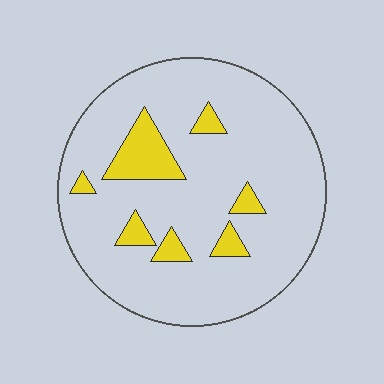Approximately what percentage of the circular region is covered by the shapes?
Approximately 15%.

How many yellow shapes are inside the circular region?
7.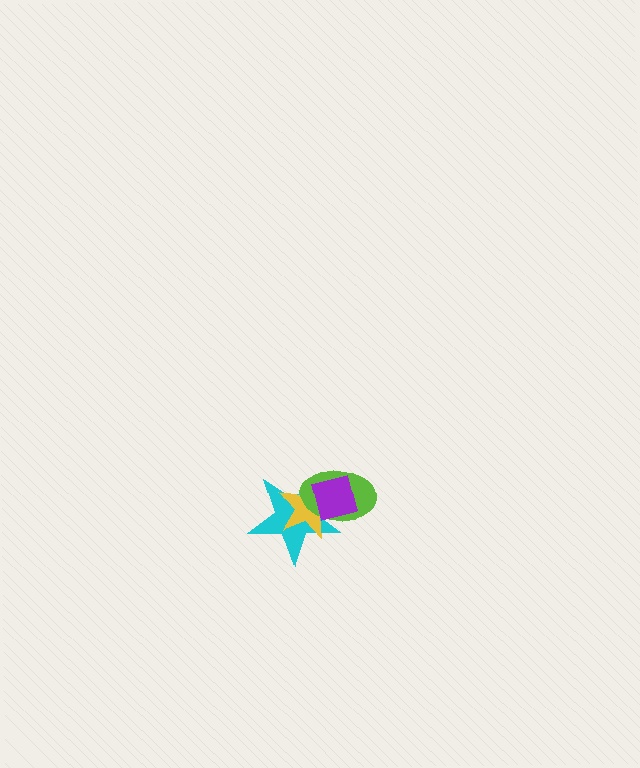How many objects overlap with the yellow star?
3 objects overlap with the yellow star.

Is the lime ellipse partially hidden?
Yes, it is partially covered by another shape.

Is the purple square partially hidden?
No, no other shape covers it.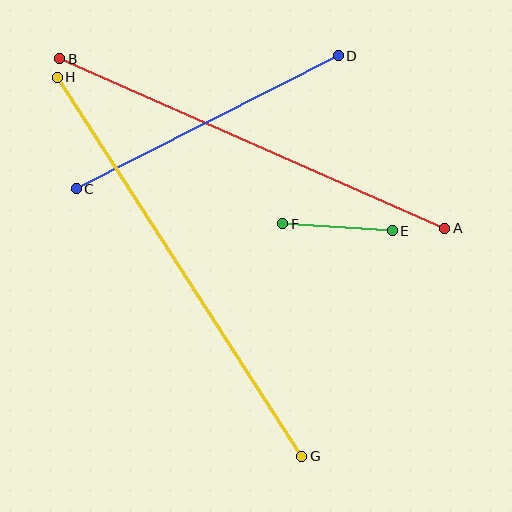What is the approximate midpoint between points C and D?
The midpoint is at approximately (207, 122) pixels.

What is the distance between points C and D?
The distance is approximately 294 pixels.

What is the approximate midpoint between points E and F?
The midpoint is at approximately (337, 227) pixels.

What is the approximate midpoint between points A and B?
The midpoint is at approximately (252, 144) pixels.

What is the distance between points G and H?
The distance is approximately 451 pixels.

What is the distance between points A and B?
The distance is approximately 420 pixels.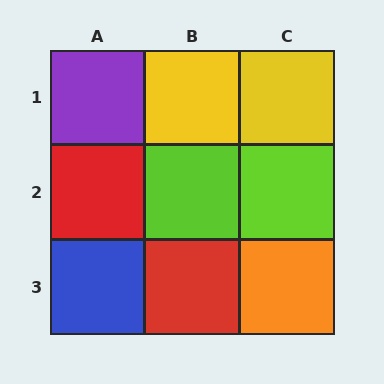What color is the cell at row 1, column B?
Yellow.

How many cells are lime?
2 cells are lime.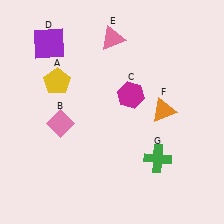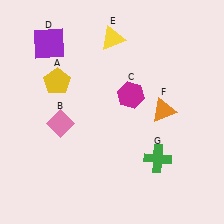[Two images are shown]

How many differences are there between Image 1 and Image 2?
There is 1 difference between the two images.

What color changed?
The triangle (E) changed from pink in Image 1 to yellow in Image 2.